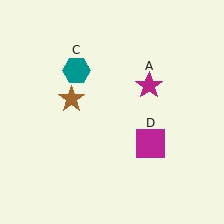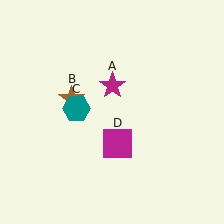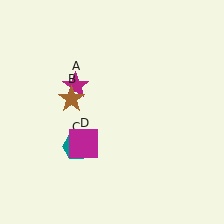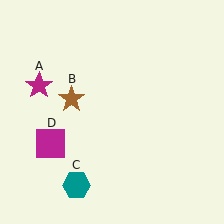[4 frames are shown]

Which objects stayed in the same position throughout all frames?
Brown star (object B) remained stationary.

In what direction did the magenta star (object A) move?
The magenta star (object A) moved left.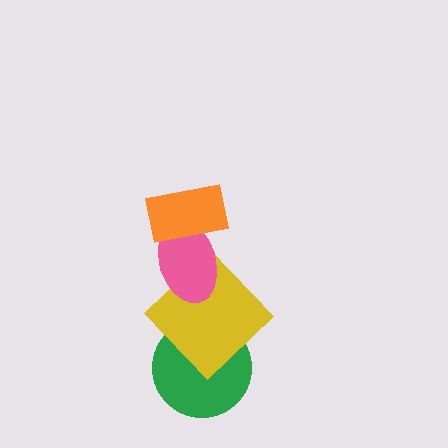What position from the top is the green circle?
The green circle is 4th from the top.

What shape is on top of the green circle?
The yellow diamond is on top of the green circle.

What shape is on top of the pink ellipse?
The orange rectangle is on top of the pink ellipse.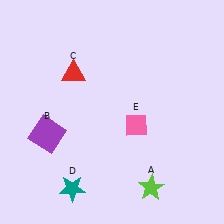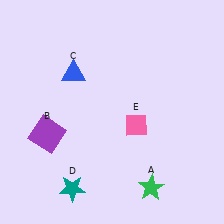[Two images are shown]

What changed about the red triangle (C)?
In Image 1, C is red. In Image 2, it changed to blue.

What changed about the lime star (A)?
In Image 1, A is lime. In Image 2, it changed to green.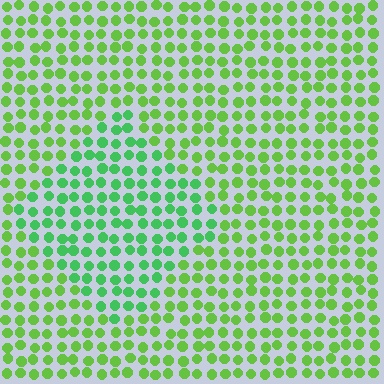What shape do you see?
I see a diamond.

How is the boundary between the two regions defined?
The boundary is defined purely by a slight shift in hue (about 29 degrees). Spacing, size, and orientation are identical on both sides.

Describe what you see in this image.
The image is filled with small lime elements in a uniform arrangement. A diamond-shaped region is visible where the elements are tinted to a slightly different hue, forming a subtle color boundary.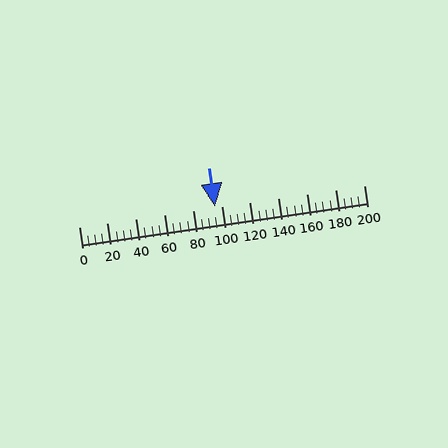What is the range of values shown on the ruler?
The ruler shows values from 0 to 200.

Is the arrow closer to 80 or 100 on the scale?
The arrow is closer to 100.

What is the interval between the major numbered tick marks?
The major tick marks are spaced 20 units apart.